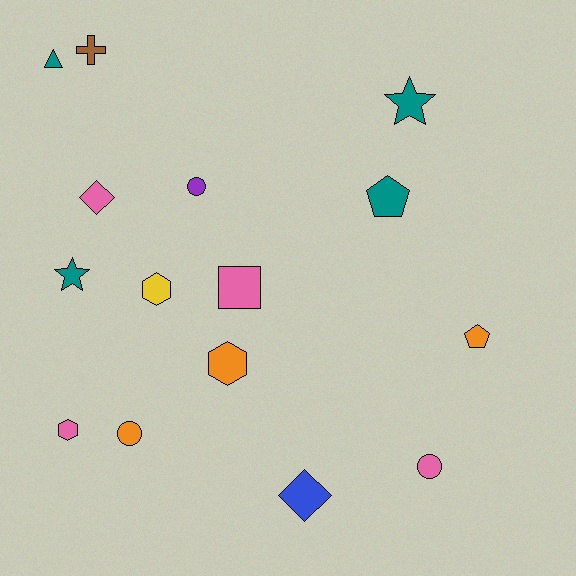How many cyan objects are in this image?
There are no cyan objects.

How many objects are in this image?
There are 15 objects.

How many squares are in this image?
There is 1 square.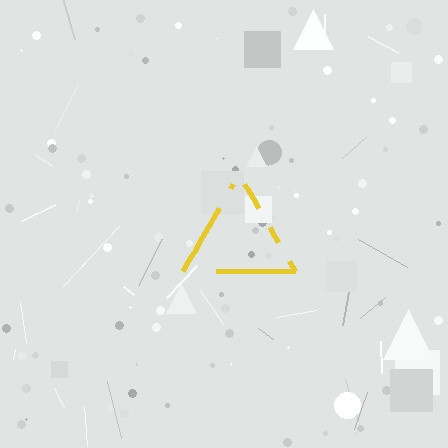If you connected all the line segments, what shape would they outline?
They would outline a triangle.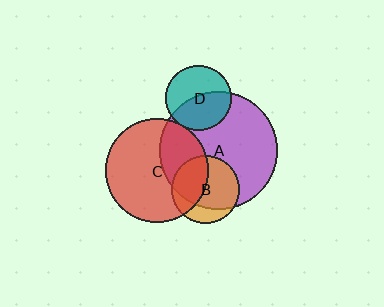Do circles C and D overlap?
Yes.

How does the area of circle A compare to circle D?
Approximately 3.2 times.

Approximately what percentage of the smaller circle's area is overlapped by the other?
Approximately 5%.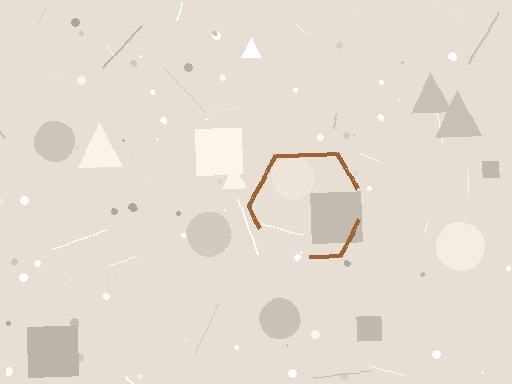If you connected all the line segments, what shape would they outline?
They would outline a hexagon.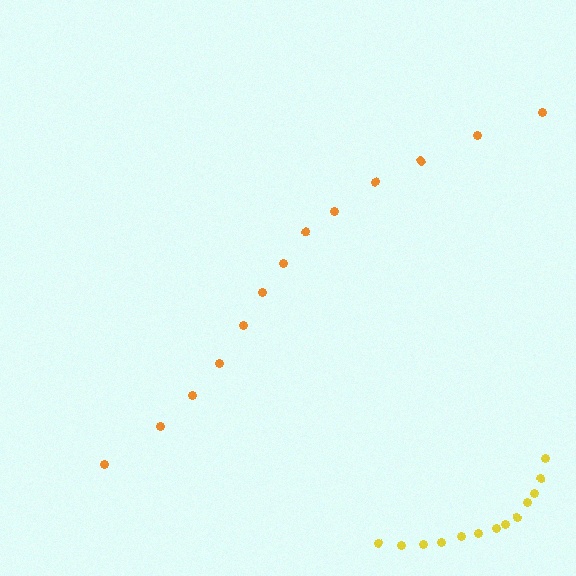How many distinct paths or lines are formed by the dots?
There are 2 distinct paths.